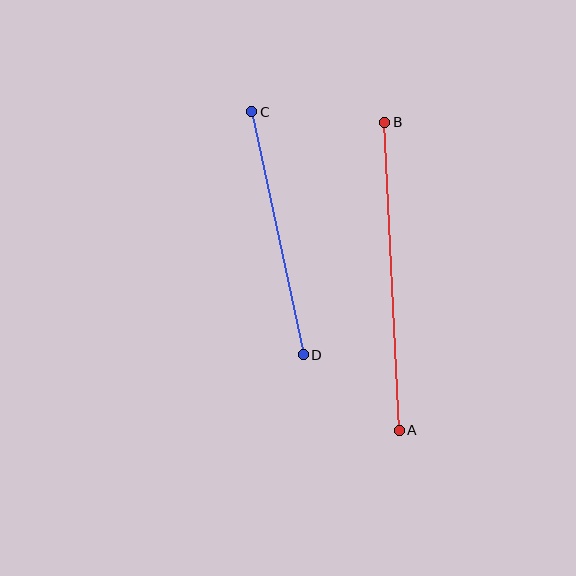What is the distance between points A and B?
The distance is approximately 308 pixels.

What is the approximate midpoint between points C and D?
The midpoint is at approximately (277, 233) pixels.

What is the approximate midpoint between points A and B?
The midpoint is at approximately (392, 276) pixels.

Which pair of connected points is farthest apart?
Points A and B are farthest apart.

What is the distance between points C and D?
The distance is approximately 248 pixels.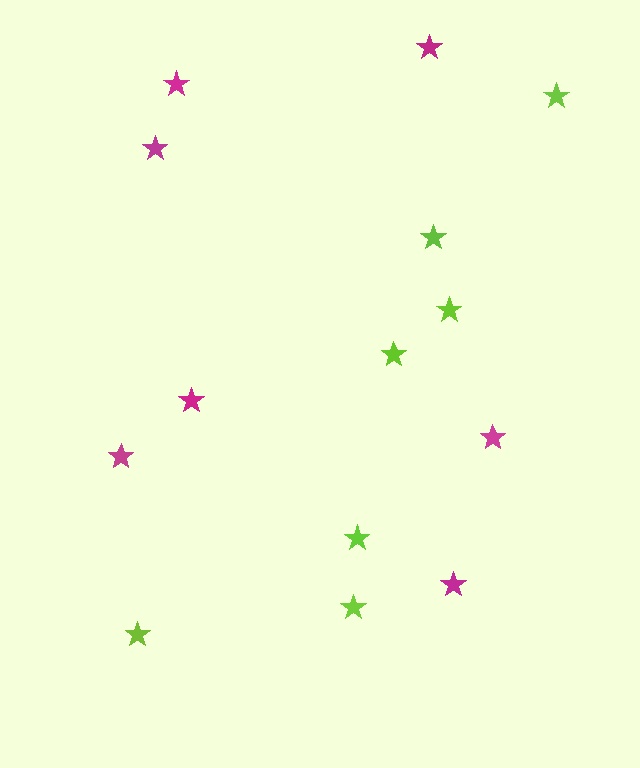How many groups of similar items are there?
There are 2 groups: one group of magenta stars (7) and one group of lime stars (7).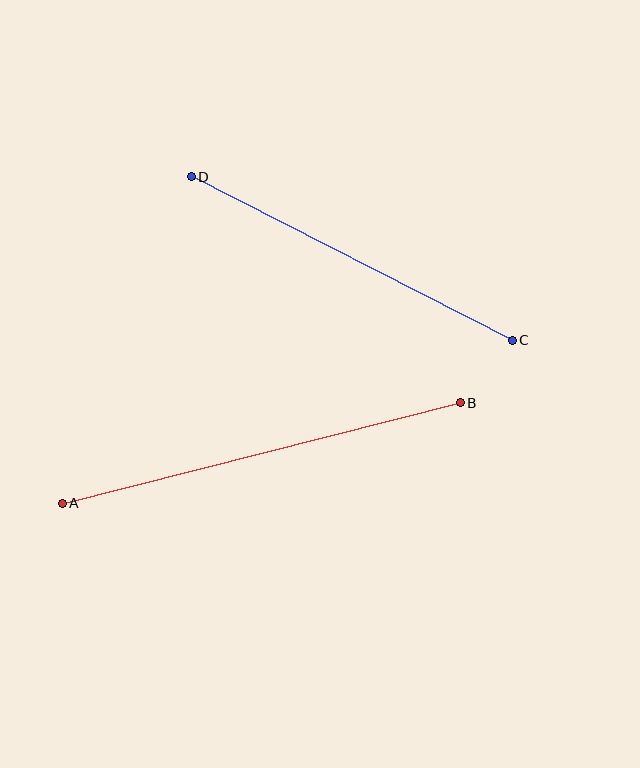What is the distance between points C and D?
The distance is approximately 360 pixels.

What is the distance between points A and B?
The distance is approximately 410 pixels.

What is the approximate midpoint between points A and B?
The midpoint is at approximately (261, 453) pixels.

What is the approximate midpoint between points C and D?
The midpoint is at approximately (352, 258) pixels.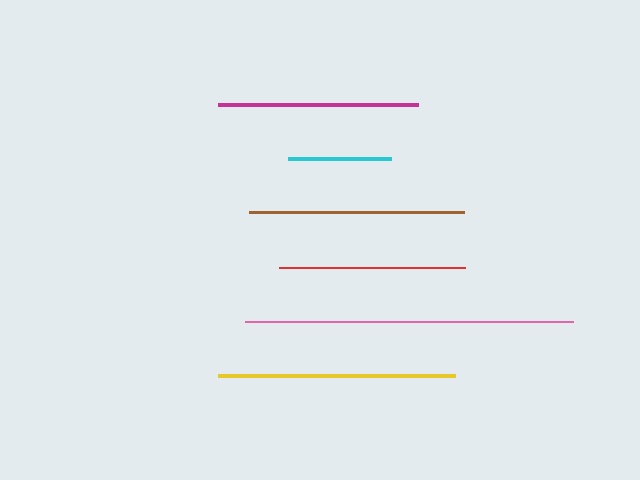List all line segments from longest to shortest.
From longest to shortest: pink, yellow, brown, magenta, red, cyan.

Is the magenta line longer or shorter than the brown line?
The brown line is longer than the magenta line.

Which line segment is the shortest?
The cyan line is the shortest at approximately 103 pixels.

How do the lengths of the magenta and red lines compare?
The magenta and red lines are approximately the same length.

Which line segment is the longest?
The pink line is the longest at approximately 328 pixels.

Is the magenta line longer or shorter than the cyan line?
The magenta line is longer than the cyan line.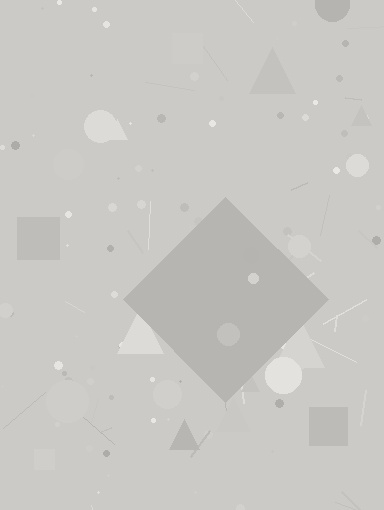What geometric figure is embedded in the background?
A diamond is embedded in the background.